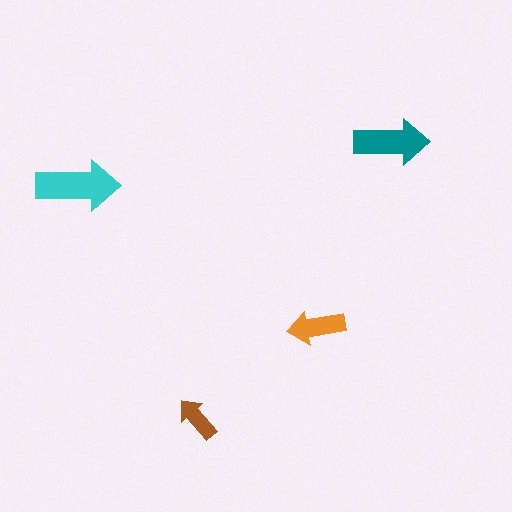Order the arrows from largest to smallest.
the cyan one, the teal one, the orange one, the brown one.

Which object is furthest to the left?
The cyan arrow is leftmost.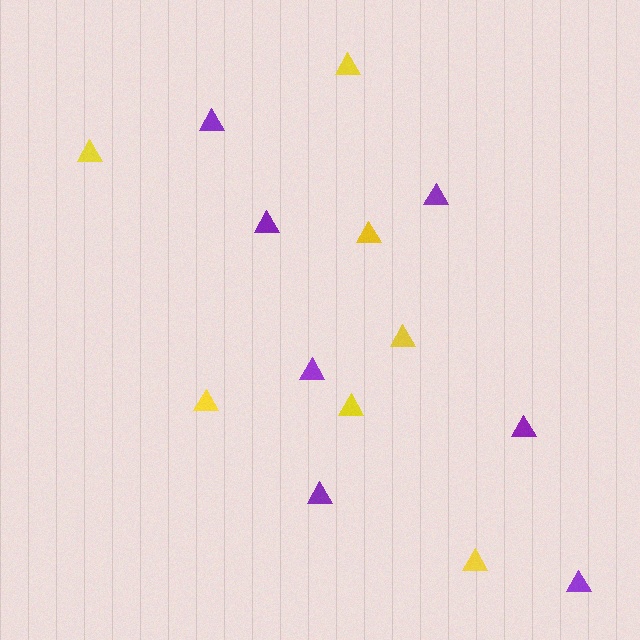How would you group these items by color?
There are 2 groups: one group of yellow triangles (7) and one group of purple triangles (7).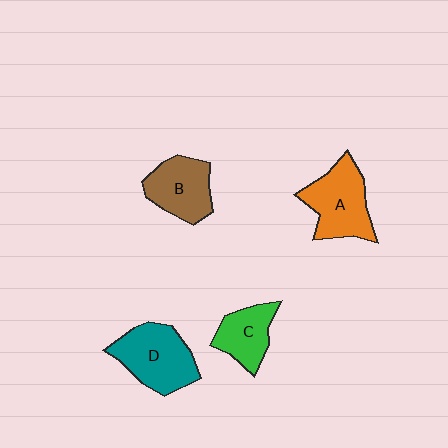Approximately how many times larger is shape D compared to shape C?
Approximately 1.5 times.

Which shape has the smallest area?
Shape C (green).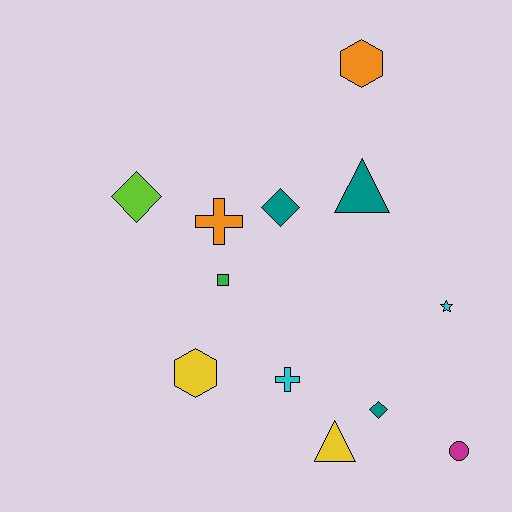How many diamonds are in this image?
There are 3 diamonds.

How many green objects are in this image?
There is 1 green object.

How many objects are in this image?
There are 12 objects.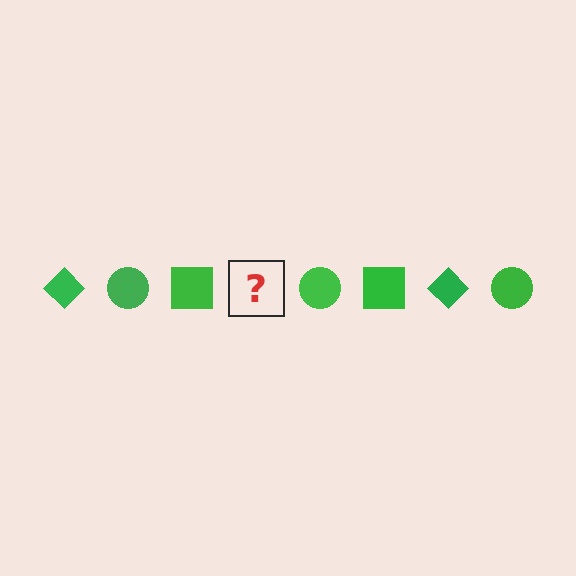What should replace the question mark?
The question mark should be replaced with a green diamond.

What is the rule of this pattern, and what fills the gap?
The rule is that the pattern cycles through diamond, circle, square shapes in green. The gap should be filled with a green diamond.